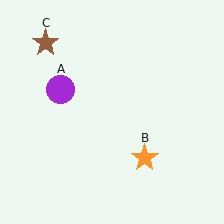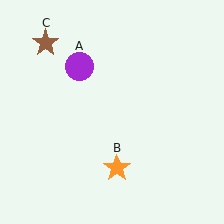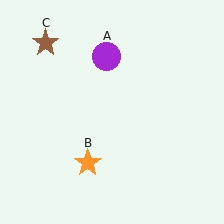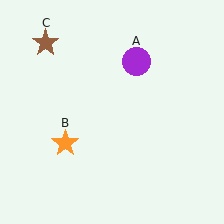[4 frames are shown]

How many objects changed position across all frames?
2 objects changed position: purple circle (object A), orange star (object B).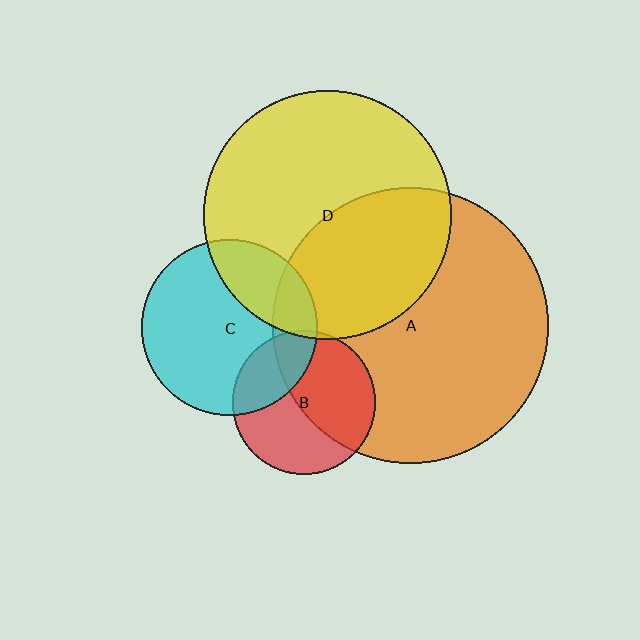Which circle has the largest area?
Circle A (orange).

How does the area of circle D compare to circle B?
Approximately 3.0 times.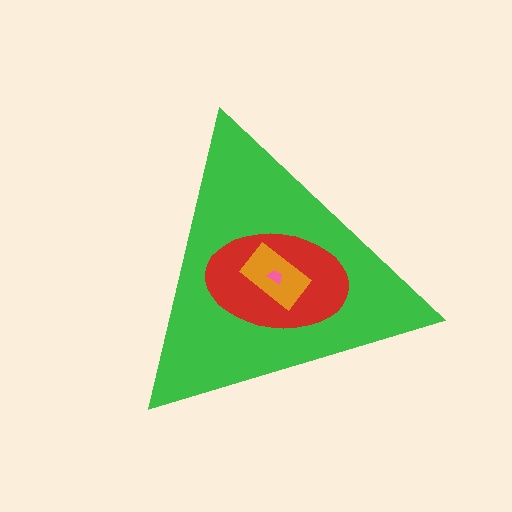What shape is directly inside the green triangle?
The red ellipse.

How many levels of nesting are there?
4.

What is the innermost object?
The pink trapezoid.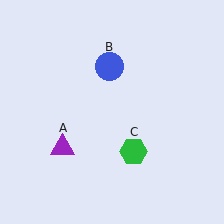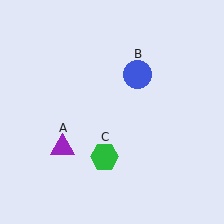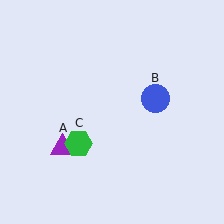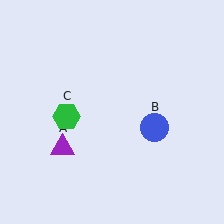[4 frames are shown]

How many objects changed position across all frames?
2 objects changed position: blue circle (object B), green hexagon (object C).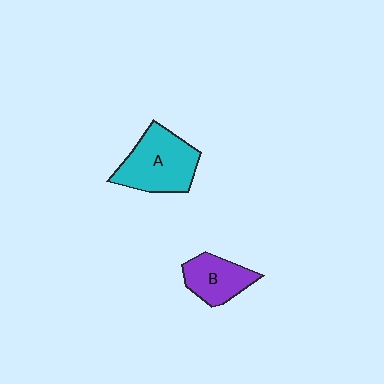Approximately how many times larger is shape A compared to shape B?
Approximately 1.6 times.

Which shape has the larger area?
Shape A (cyan).